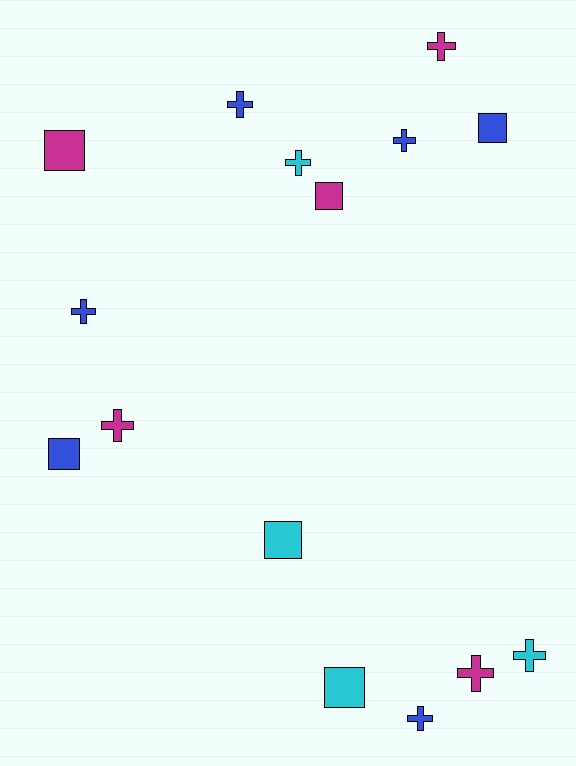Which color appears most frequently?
Blue, with 6 objects.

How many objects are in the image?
There are 15 objects.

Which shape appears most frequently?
Cross, with 9 objects.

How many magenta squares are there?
There are 2 magenta squares.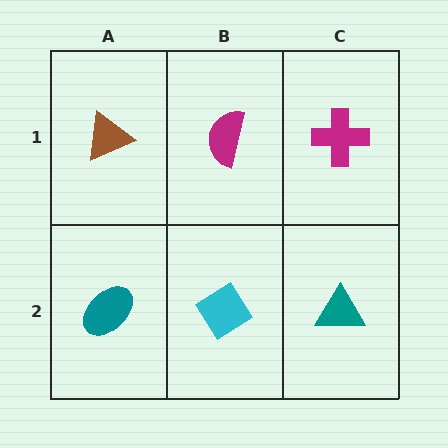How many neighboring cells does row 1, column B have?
3.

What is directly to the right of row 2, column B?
A teal triangle.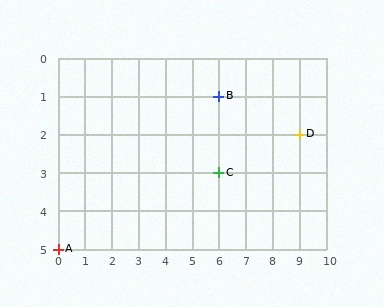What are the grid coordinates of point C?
Point C is at grid coordinates (6, 3).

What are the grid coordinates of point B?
Point B is at grid coordinates (6, 1).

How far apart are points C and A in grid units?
Points C and A are 6 columns and 2 rows apart (about 6.3 grid units diagonally).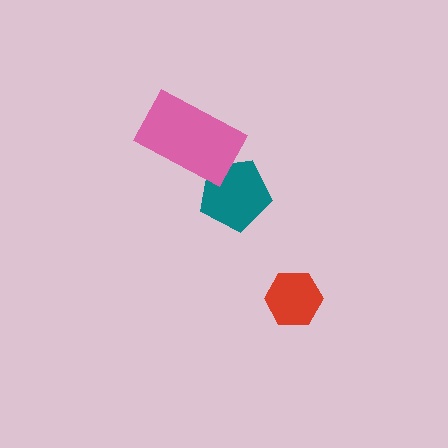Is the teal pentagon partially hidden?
Yes, it is partially covered by another shape.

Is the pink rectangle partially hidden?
No, no other shape covers it.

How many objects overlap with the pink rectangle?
1 object overlaps with the pink rectangle.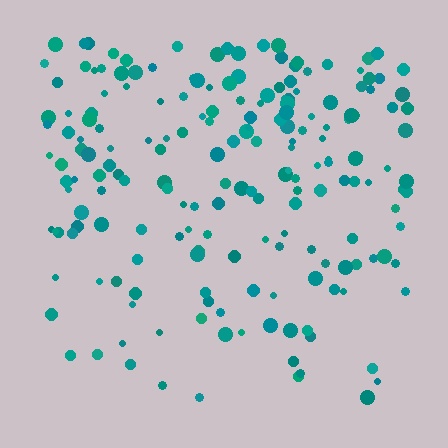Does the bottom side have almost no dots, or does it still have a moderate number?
Still a moderate number, just noticeably fewer than the top.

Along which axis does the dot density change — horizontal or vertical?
Vertical.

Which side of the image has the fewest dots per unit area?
The bottom.